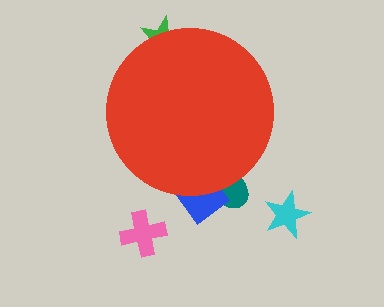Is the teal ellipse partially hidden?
Yes, the teal ellipse is partially hidden behind the red circle.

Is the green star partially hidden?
Yes, the green star is partially hidden behind the red circle.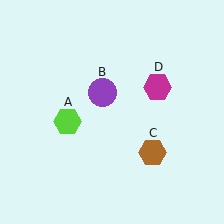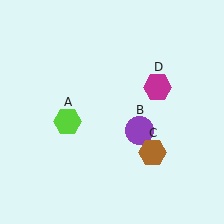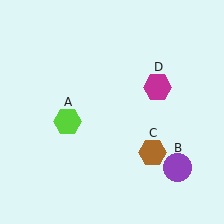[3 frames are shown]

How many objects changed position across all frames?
1 object changed position: purple circle (object B).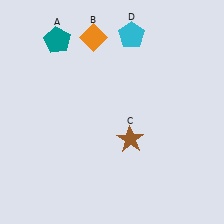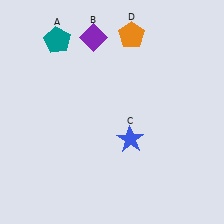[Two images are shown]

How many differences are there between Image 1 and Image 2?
There are 3 differences between the two images.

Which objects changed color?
B changed from orange to purple. C changed from brown to blue. D changed from cyan to orange.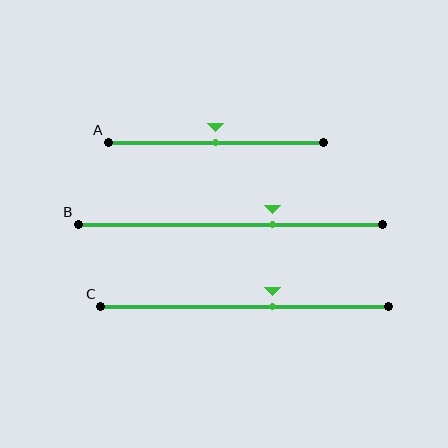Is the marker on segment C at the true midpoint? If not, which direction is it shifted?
No, the marker on segment C is shifted to the right by about 10% of the segment length.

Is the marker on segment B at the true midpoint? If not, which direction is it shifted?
No, the marker on segment B is shifted to the right by about 14% of the segment length.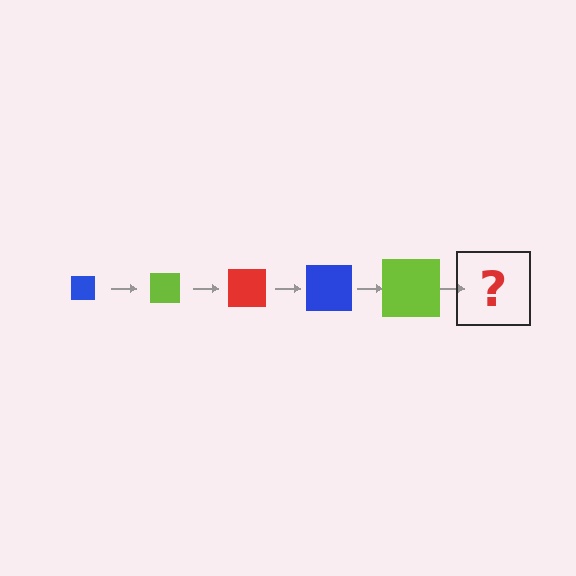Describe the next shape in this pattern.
It should be a red square, larger than the previous one.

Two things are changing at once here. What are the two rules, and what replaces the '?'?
The two rules are that the square grows larger each step and the color cycles through blue, lime, and red. The '?' should be a red square, larger than the previous one.